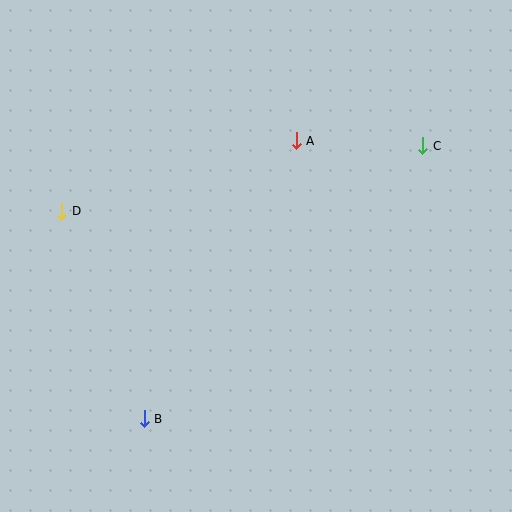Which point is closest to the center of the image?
Point A at (296, 141) is closest to the center.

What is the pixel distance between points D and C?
The distance between D and C is 367 pixels.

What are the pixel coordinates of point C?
Point C is at (423, 146).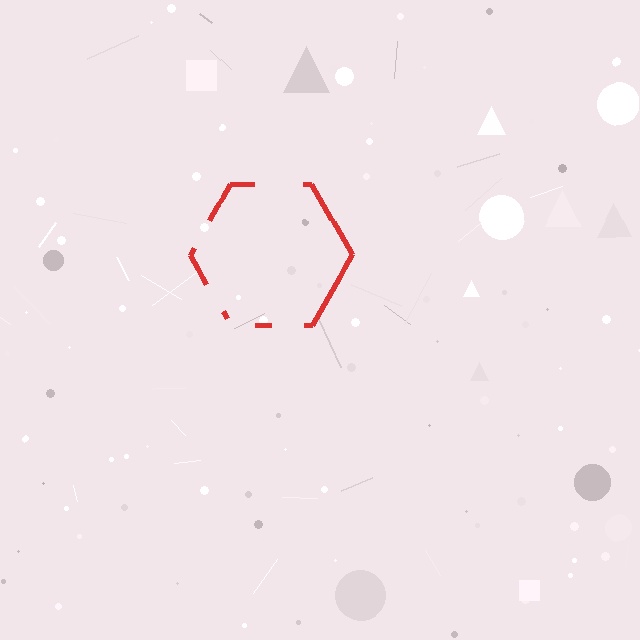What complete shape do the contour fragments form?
The contour fragments form a hexagon.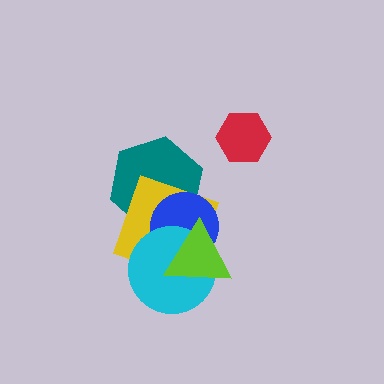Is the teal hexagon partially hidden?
Yes, it is partially covered by another shape.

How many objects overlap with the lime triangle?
3 objects overlap with the lime triangle.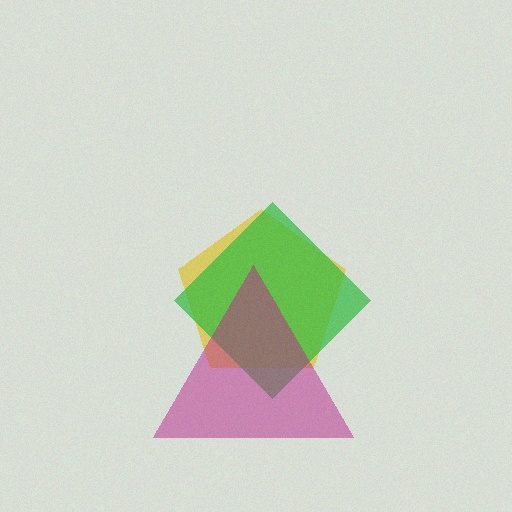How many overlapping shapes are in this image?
There are 3 overlapping shapes in the image.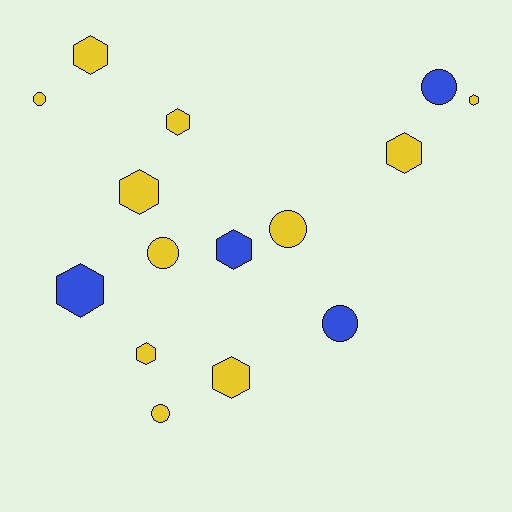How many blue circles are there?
There are 2 blue circles.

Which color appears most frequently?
Yellow, with 11 objects.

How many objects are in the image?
There are 15 objects.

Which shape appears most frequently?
Hexagon, with 9 objects.